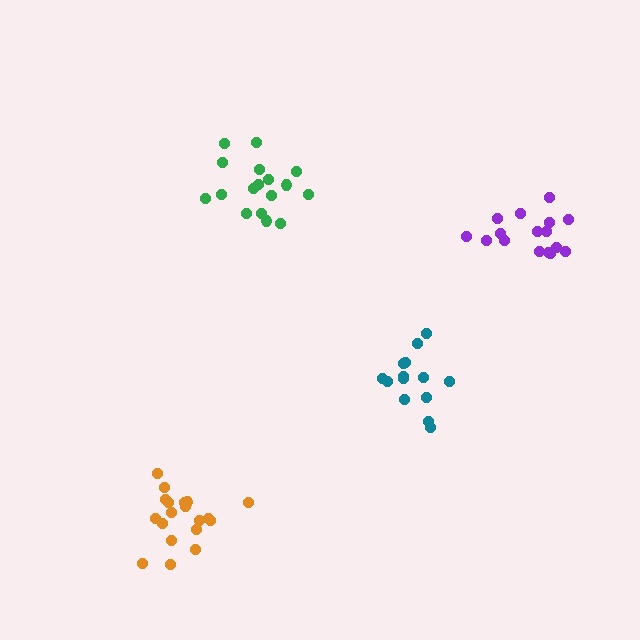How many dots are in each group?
Group 1: 19 dots, Group 2: 17 dots, Group 3: 14 dots, Group 4: 16 dots (66 total).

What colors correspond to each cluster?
The clusters are colored: orange, green, teal, purple.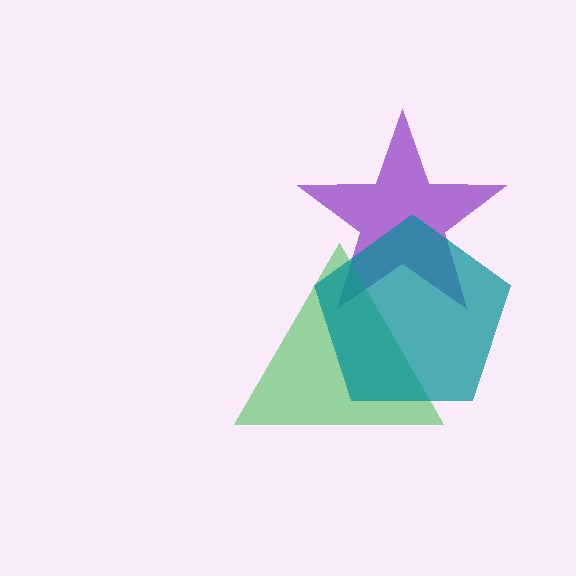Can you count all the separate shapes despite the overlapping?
Yes, there are 3 separate shapes.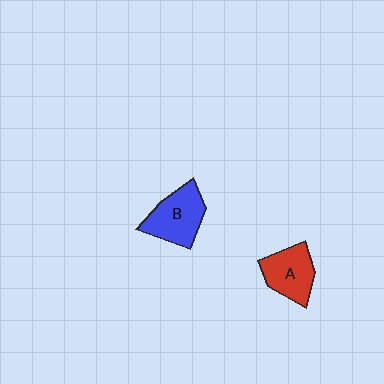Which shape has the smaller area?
Shape A (red).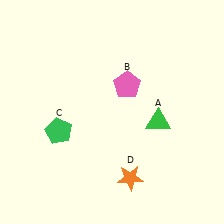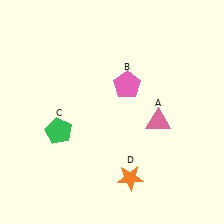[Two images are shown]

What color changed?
The triangle (A) changed from green in Image 1 to pink in Image 2.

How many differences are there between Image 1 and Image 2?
There is 1 difference between the two images.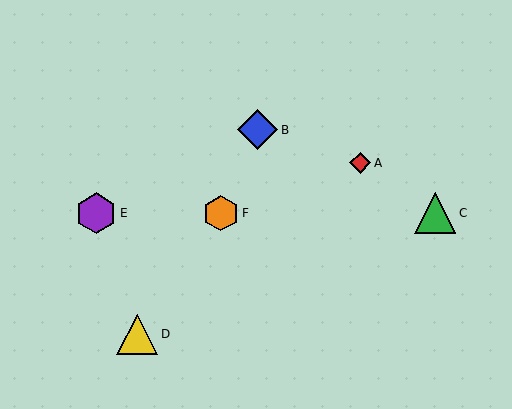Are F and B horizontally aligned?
No, F is at y≈213 and B is at y≈130.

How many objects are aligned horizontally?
3 objects (C, E, F) are aligned horizontally.